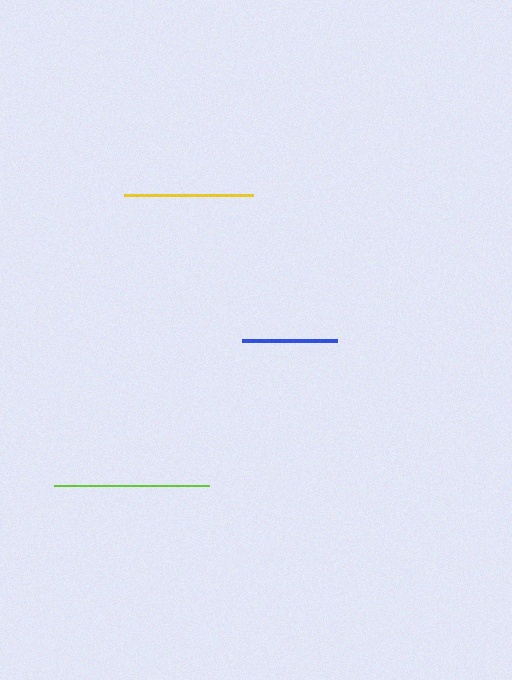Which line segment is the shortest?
The blue line is the shortest at approximately 96 pixels.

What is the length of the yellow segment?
The yellow segment is approximately 129 pixels long.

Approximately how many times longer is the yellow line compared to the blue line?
The yellow line is approximately 1.4 times the length of the blue line.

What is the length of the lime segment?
The lime segment is approximately 154 pixels long.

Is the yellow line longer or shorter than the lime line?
The lime line is longer than the yellow line.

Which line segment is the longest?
The lime line is the longest at approximately 154 pixels.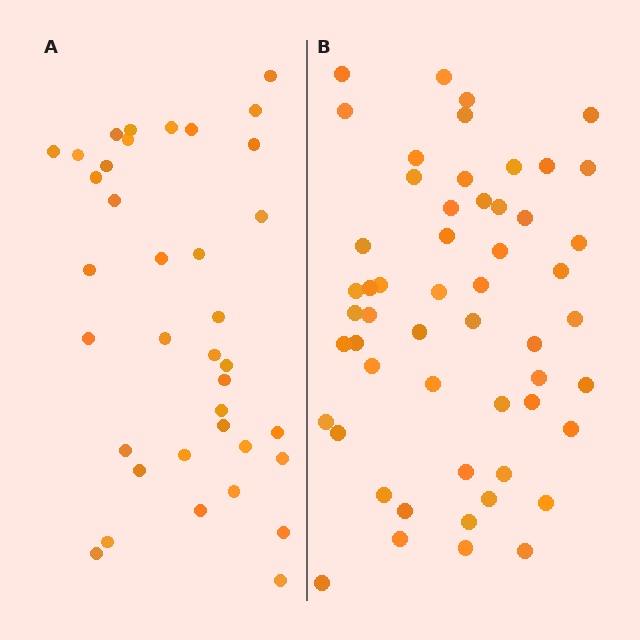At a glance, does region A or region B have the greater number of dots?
Region B (the right region) has more dots.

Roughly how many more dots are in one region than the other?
Region B has approximately 15 more dots than region A.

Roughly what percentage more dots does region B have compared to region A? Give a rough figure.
About 45% more.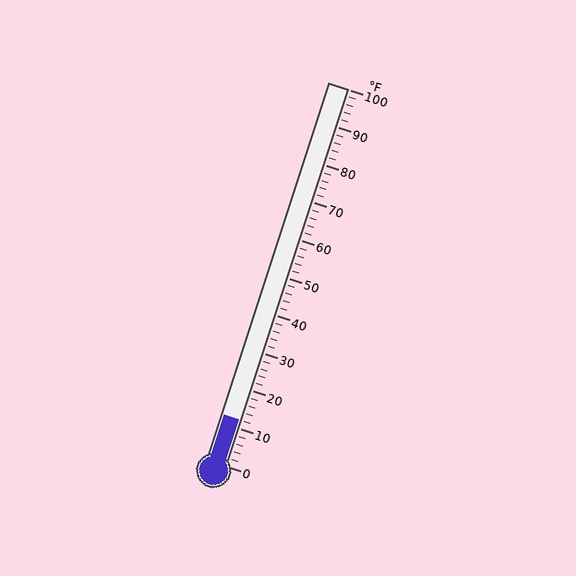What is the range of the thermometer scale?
The thermometer scale ranges from 0°F to 100°F.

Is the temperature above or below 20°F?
The temperature is below 20°F.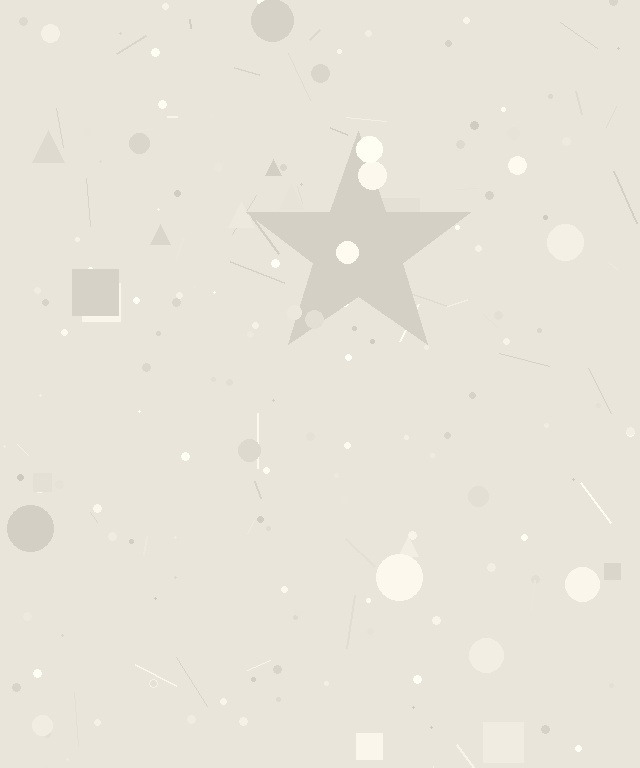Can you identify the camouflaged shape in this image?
The camouflaged shape is a star.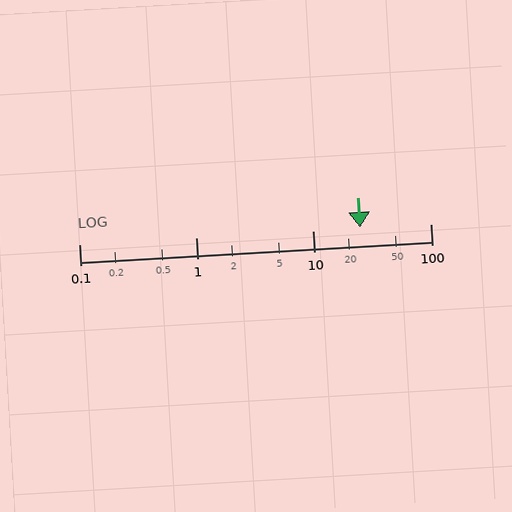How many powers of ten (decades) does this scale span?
The scale spans 3 decades, from 0.1 to 100.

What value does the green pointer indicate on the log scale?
The pointer indicates approximately 25.